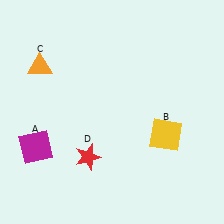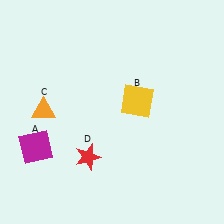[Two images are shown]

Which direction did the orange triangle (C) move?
The orange triangle (C) moved down.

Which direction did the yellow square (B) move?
The yellow square (B) moved up.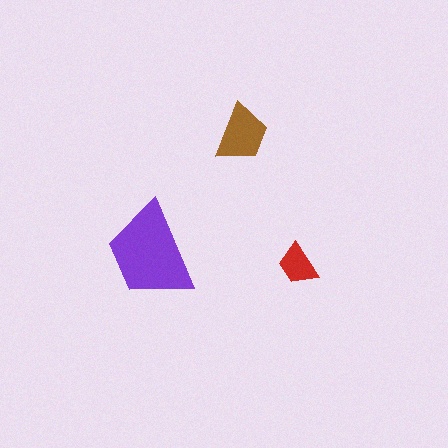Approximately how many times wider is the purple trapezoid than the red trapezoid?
About 2.5 times wider.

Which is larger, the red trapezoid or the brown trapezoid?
The brown one.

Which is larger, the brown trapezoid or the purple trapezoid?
The purple one.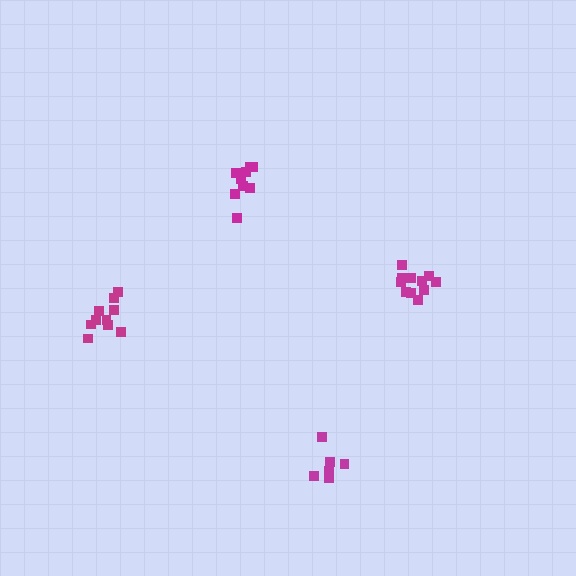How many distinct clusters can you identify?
There are 4 distinct clusters.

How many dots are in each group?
Group 1: 11 dots, Group 2: 6 dots, Group 3: 10 dots, Group 4: 9 dots (36 total).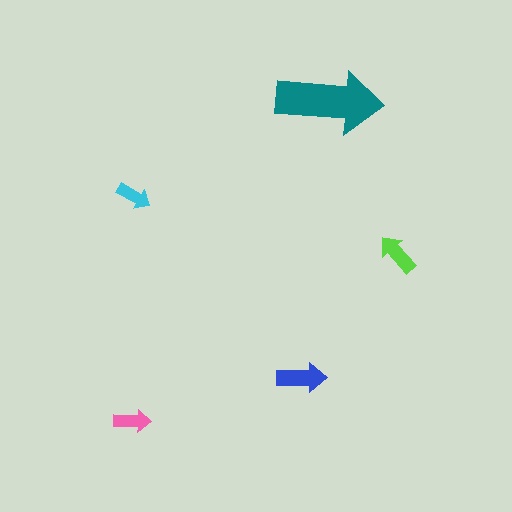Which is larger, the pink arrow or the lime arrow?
The lime one.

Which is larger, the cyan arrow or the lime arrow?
The lime one.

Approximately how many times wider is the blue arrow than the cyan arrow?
About 1.5 times wider.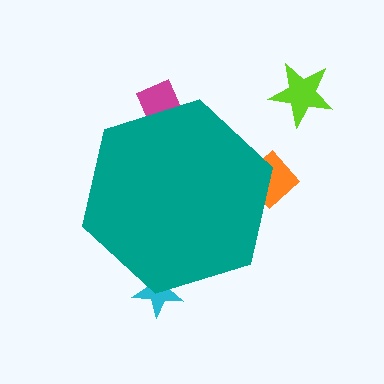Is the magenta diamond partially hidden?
Yes, the magenta diamond is partially hidden behind the teal hexagon.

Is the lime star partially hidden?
No, the lime star is fully visible.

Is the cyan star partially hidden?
Yes, the cyan star is partially hidden behind the teal hexagon.